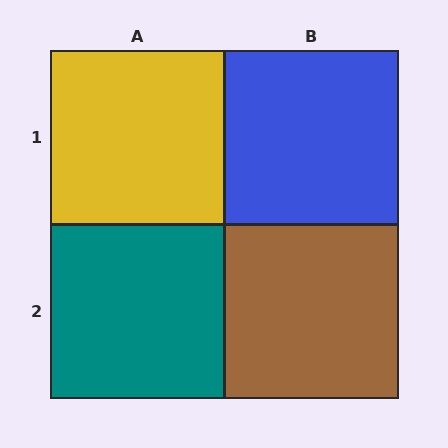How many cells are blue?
1 cell is blue.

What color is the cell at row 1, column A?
Yellow.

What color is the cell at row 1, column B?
Blue.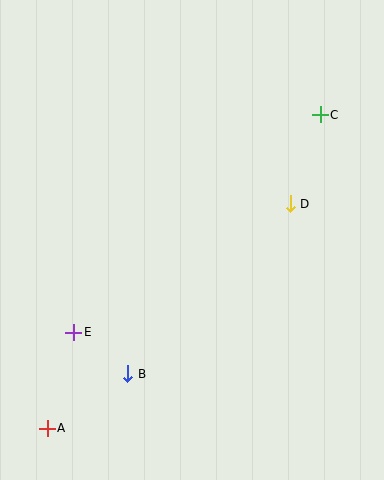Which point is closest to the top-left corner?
Point C is closest to the top-left corner.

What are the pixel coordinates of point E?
Point E is at (74, 332).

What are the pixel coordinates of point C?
Point C is at (320, 115).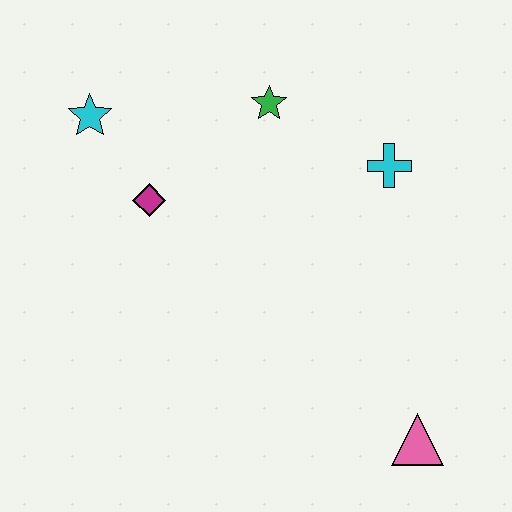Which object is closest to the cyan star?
The magenta diamond is closest to the cyan star.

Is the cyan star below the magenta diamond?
No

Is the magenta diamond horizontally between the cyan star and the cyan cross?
Yes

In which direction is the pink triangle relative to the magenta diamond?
The pink triangle is to the right of the magenta diamond.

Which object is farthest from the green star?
The pink triangle is farthest from the green star.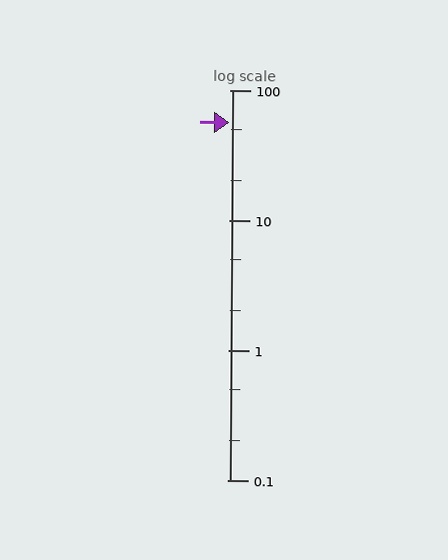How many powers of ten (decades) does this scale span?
The scale spans 3 decades, from 0.1 to 100.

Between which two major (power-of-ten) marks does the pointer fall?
The pointer is between 10 and 100.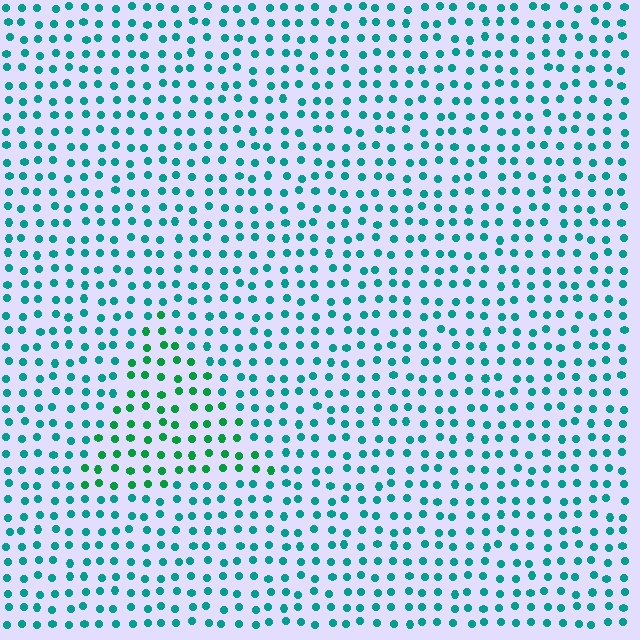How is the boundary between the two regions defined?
The boundary is defined purely by a slight shift in hue (about 34 degrees). Spacing, size, and orientation are identical on both sides.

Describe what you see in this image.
The image is filled with small teal elements in a uniform arrangement. A triangle-shaped region is visible where the elements are tinted to a slightly different hue, forming a subtle color boundary.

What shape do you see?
I see a triangle.